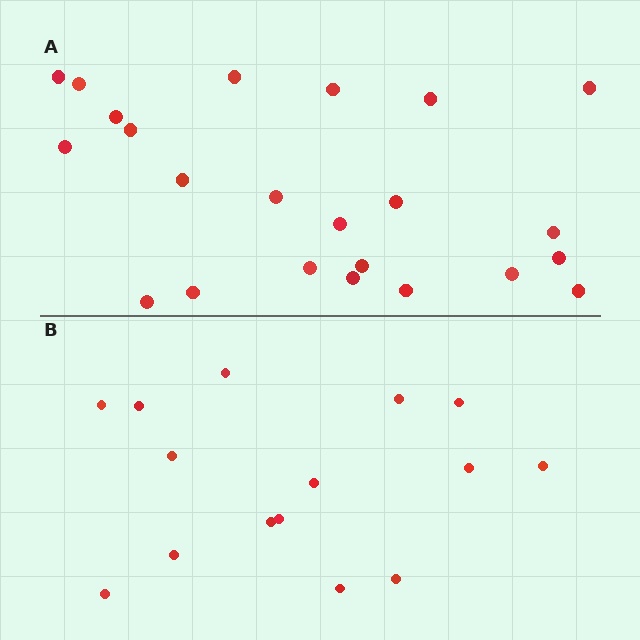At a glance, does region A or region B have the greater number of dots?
Region A (the top region) has more dots.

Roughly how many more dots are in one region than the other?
Region A has roughly 8 or so more dots than region B.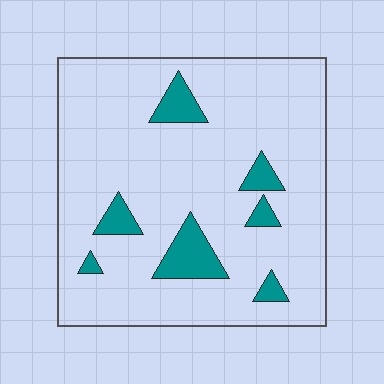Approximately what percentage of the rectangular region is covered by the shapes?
Approximately 10%.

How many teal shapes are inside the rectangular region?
7.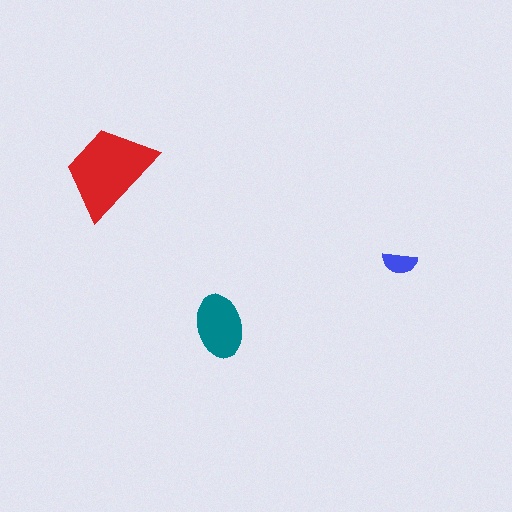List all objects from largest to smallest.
The red trapezoid, the teal ellipse, the blue semicircle.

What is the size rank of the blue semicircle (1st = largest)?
3rd.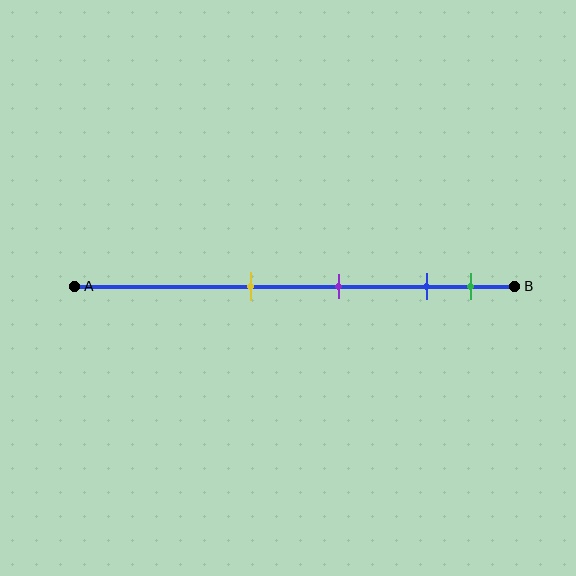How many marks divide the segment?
There are 4 marks dividing the segment.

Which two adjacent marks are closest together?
The blue and green marks are the closest adjacent pair.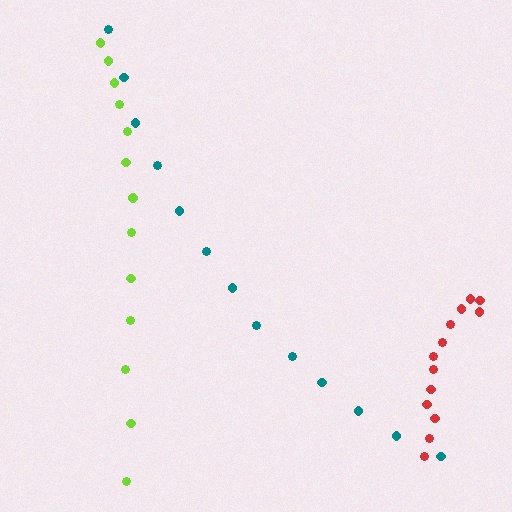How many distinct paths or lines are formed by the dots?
There are 3 distinct paths.